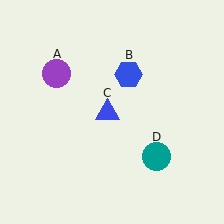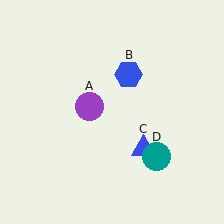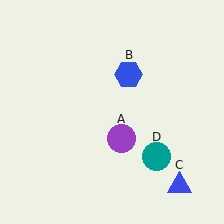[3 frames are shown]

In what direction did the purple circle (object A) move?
The purple circle (object A) moved down and to the right.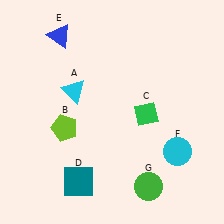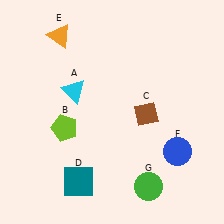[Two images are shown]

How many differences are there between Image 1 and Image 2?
There are 3 differences between the two images.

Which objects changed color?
C changed from green to brown. E changed from blue to orange. F changed from cyan to blue.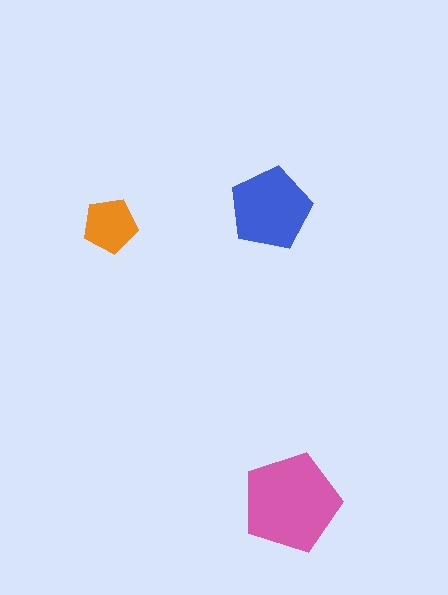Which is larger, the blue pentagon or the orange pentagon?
The blue one.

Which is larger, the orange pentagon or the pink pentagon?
The pink one.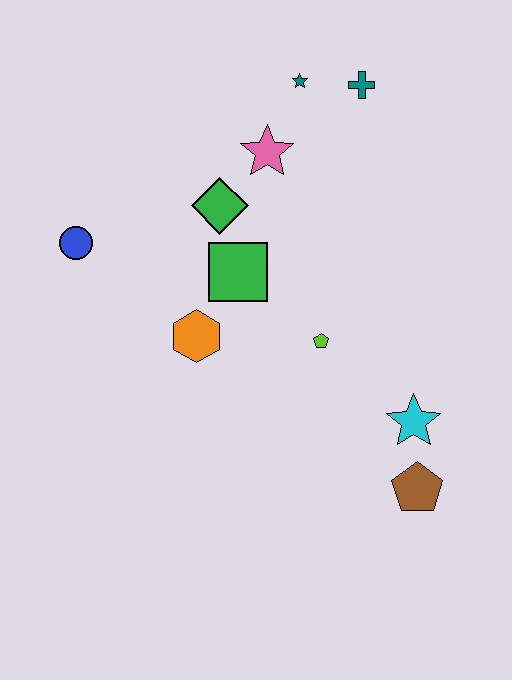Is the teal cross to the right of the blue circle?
Yes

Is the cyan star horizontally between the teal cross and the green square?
No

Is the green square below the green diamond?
Yes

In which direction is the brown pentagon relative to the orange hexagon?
The brown pentagon is to the right of the orange hexagon.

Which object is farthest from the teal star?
The brown pentagon is farthest from the teal star.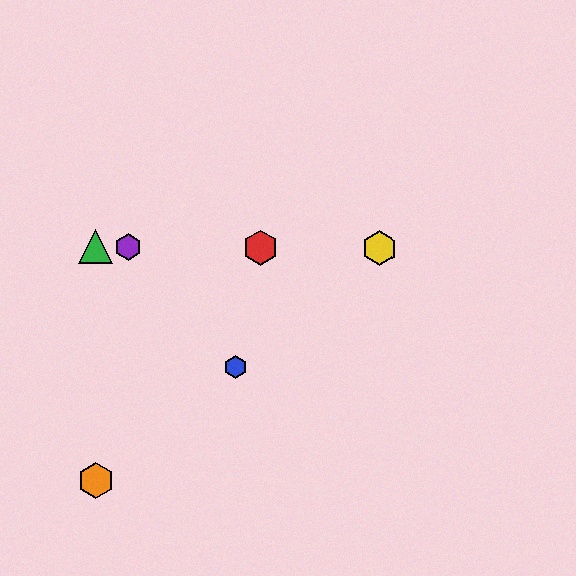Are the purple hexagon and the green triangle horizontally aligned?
Yes, both are at y≈247.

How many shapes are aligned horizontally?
4 shapes (the red hexagon, the green triangle, the yellow hexagon, the purple hexagon) are aligned horizontally.